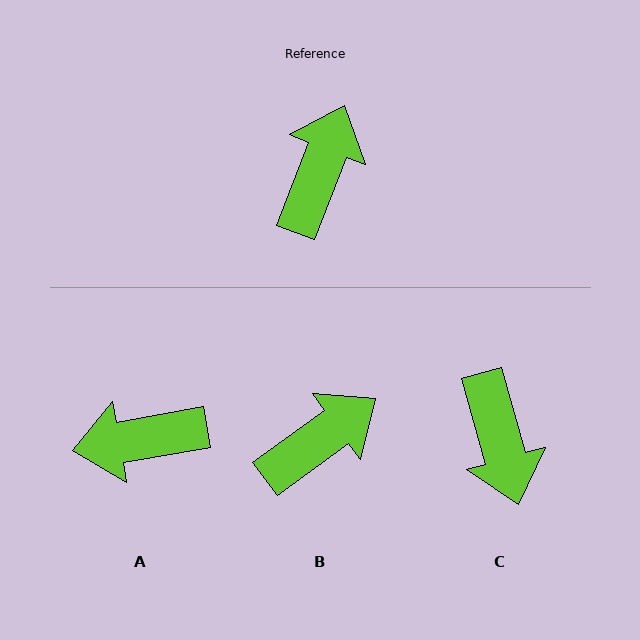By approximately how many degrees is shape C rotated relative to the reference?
Approximately 143 degrees clockwise.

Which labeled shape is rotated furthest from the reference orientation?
C, about 143 degrees away.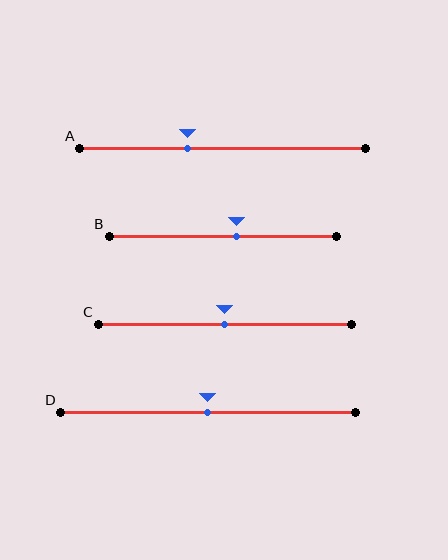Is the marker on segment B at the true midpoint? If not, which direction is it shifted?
No, the marker on segment B is shifted to the right by about 6% of the segment length.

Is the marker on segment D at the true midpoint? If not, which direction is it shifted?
Yes, the marker on segment D is at the true midpoint.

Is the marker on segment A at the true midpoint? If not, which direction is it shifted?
No, the marker on segment A is shifted to the left by about 12% of the segment length.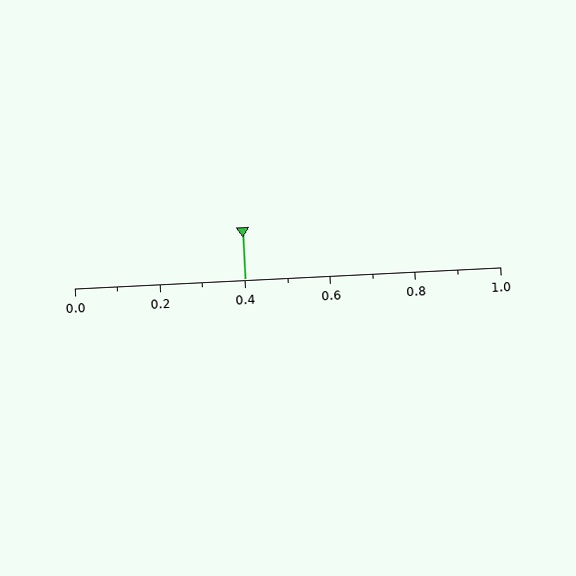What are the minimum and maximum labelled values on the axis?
The axis runs from 0.0 to 1.0.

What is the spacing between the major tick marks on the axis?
The major ticks are spaced 0.2 apart.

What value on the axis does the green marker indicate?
The marker indicates approximately 0.4.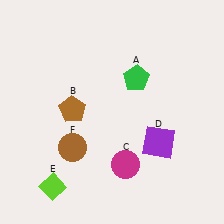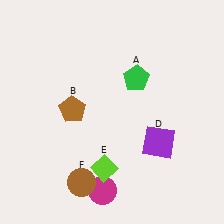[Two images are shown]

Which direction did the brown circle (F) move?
The brown circle (F) moved down.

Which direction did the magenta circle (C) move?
The magenta circle (C) moved down.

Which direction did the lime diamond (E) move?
The lime diamond (E) moved right.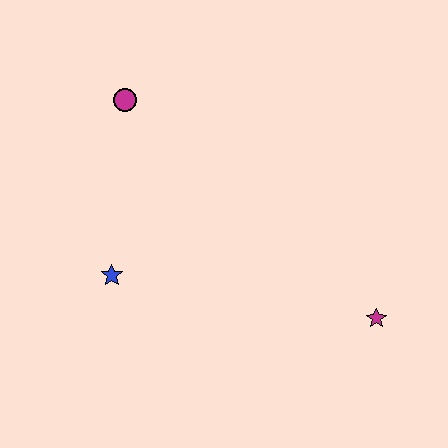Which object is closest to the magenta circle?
The blue star is closest to the magenta circle.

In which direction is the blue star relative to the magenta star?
The blue star is to the left of the magenta star.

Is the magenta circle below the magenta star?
No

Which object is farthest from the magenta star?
The magenta circle is farthest from the magenta star.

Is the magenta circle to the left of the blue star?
No